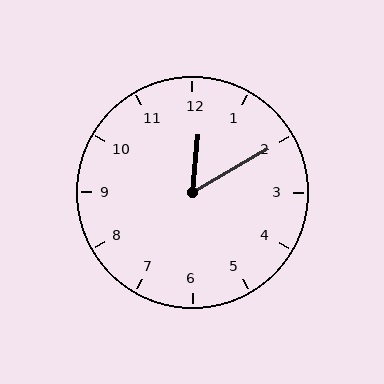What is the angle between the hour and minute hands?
Approximately 55 degrees.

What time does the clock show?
12:10.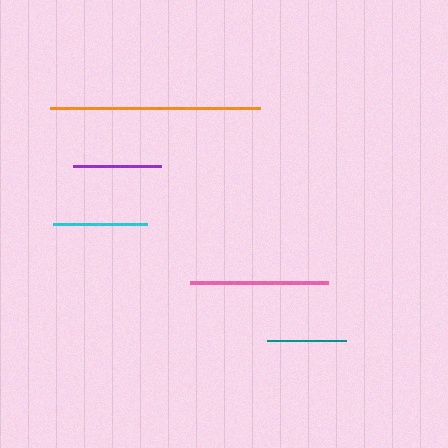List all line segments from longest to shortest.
From longest to shortest: orange, pink, cyan, purple, teal.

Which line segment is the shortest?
The teal line is the shortest at approximately 79 pixels.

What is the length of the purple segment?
The purple segment is approximately 87 pixels long.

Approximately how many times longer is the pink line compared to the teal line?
The pink line is approximately 1.8 times the length of the teal line.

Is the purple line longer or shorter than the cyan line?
The cyan line is longer than the purple line.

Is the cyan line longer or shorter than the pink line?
The pink line is longer than the cyan line.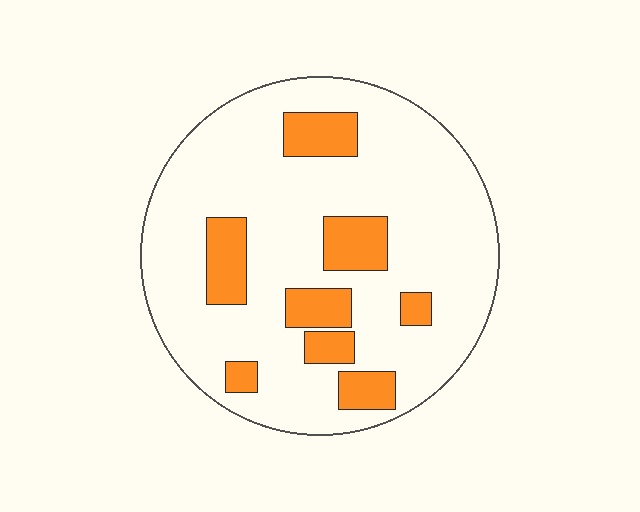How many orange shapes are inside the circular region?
8.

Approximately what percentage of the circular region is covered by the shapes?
Approximately 20%.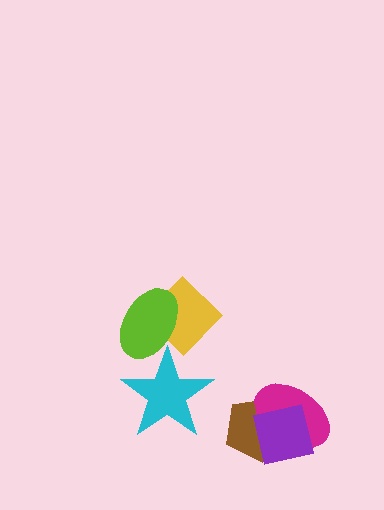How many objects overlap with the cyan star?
1 object overlaps with the cyan star.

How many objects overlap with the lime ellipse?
2 objects overlap with the lime ellipse.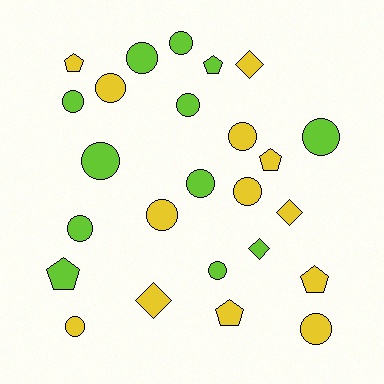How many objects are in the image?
There are 25 objects.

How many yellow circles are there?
There are 6 yellow circles.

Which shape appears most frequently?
Circle, with 15 objects.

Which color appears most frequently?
Yellow, with 13 objects.